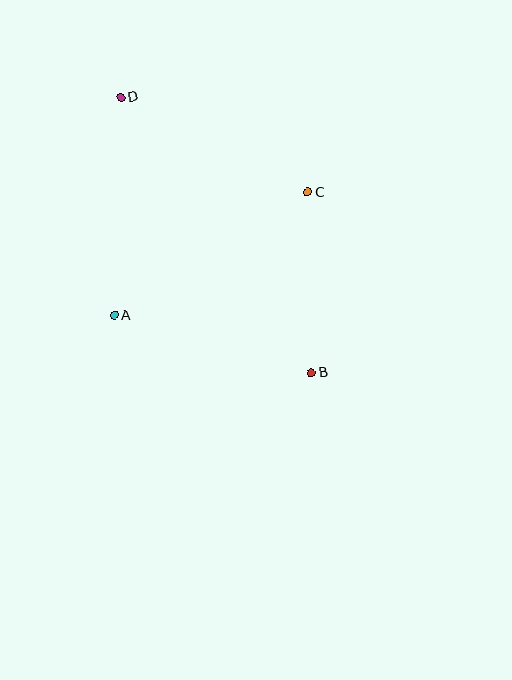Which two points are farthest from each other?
Points B and D are farthest from each other.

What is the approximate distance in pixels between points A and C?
The distance between A and C is approximately 230 pixels.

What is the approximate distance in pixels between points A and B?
The distance between A and B is approximately 205 pixels.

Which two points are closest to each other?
Points B and C are closest to each other.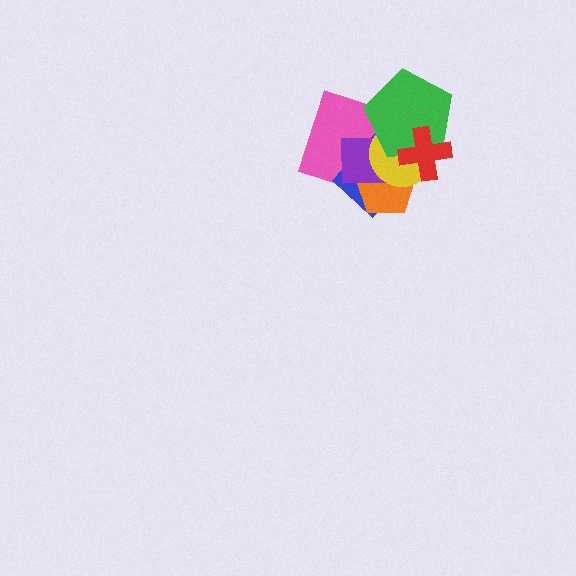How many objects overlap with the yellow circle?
6 objects overlap with the yellow circle.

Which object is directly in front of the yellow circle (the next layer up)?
The green pentagon is directly in front of the yellow circle.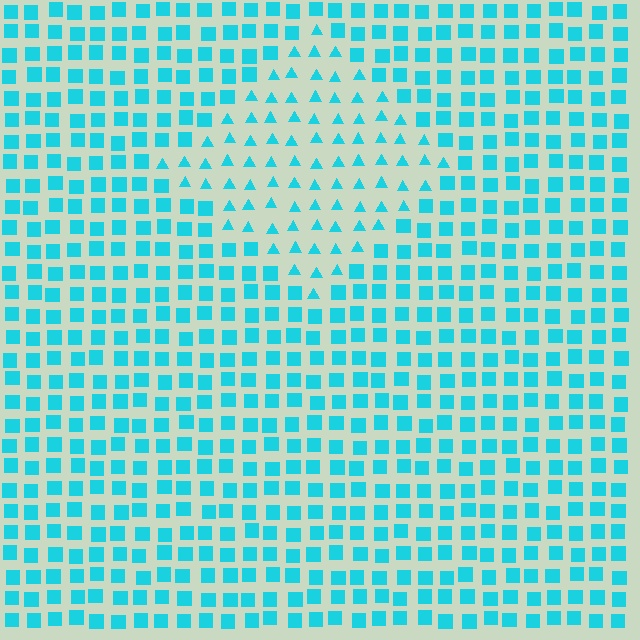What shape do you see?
I see a diamond.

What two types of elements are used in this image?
The image uses triangles inside the diamond region and squares outside it.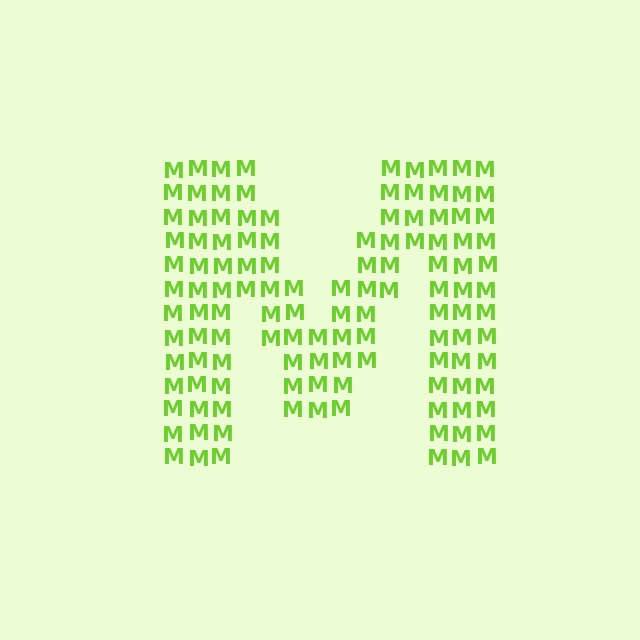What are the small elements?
The small elements are letter M's.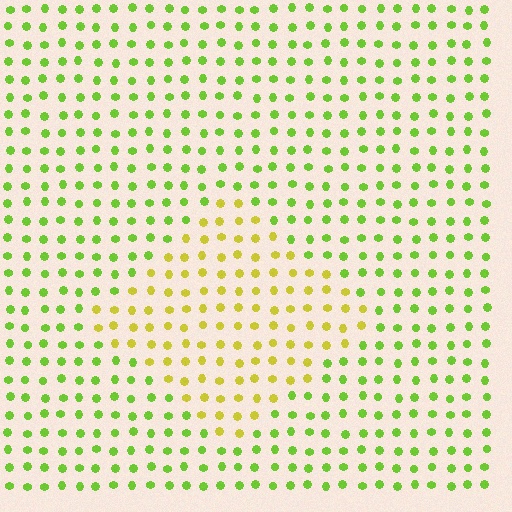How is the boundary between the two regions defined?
The boundary is defined purely by a slight shift in hue (about 37 degrees). Spacing, size, and orientation are identical on both sides.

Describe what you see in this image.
The image is filled with small lime elements in a uniform arrangement. A diamond-shaped region is visible where the elements are tinted to a slightly different hue, forming a subtle color boundary.